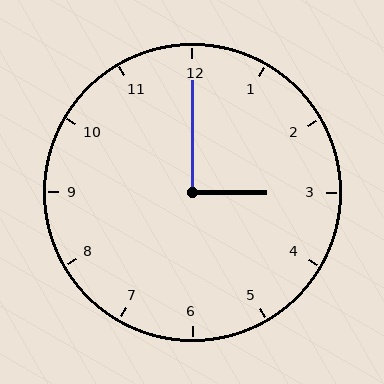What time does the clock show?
3:00.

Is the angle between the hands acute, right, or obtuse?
It is right.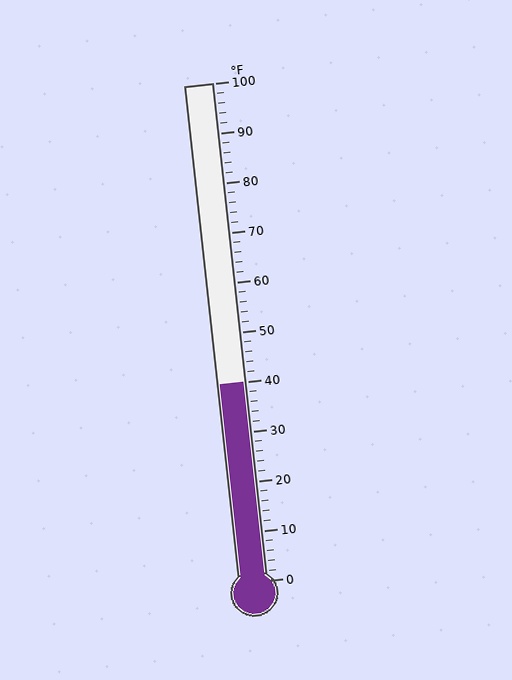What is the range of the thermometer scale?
The thermometer scale ranges from 0°F to 100°F.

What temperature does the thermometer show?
The thermometer shows approximately 40°F.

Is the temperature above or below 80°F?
The temperature is below 80°F.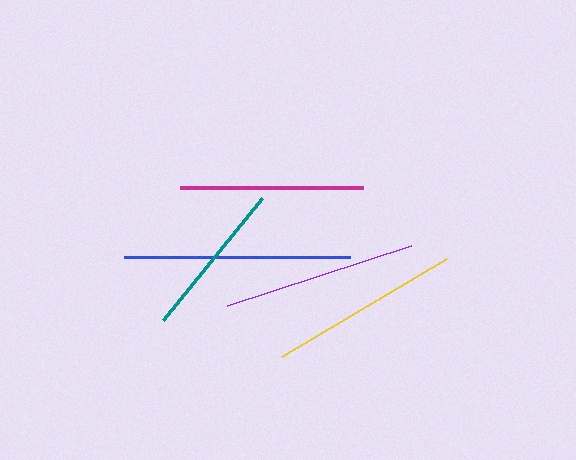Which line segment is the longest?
The blue line is the longest at approximately 226 pixels.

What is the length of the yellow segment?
The yellow segment is approximately 191 pixels long.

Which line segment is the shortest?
The teal line is the shortest at approximately 158 pixels.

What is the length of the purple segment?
The purple segment is approximately 193 pixels long.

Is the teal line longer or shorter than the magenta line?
The magenta line is longer than the teal line.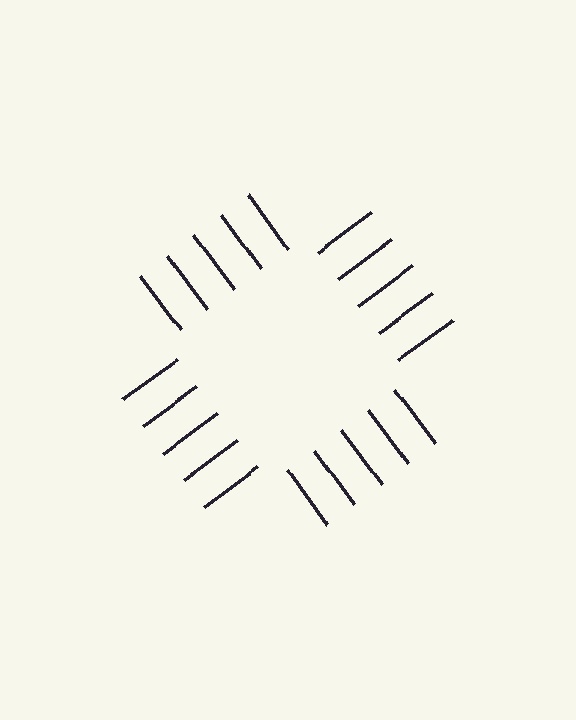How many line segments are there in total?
20 — 5 along each of the 4 edges.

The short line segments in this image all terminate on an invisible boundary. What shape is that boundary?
An illusory square — the line segments terminate on its edges but no continuous stroke is drawn.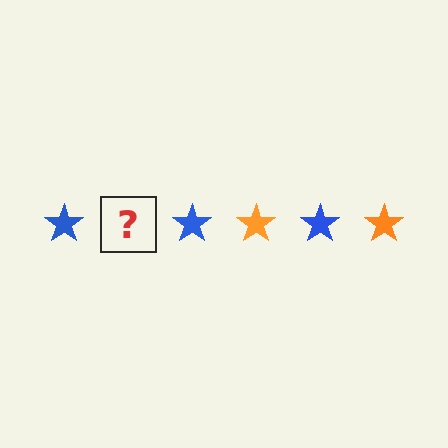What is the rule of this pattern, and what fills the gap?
The rule is that the pattern cycles through blue, orange stars. The gap should be filled with an orange star.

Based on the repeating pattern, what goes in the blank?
The blank should be an orange star.